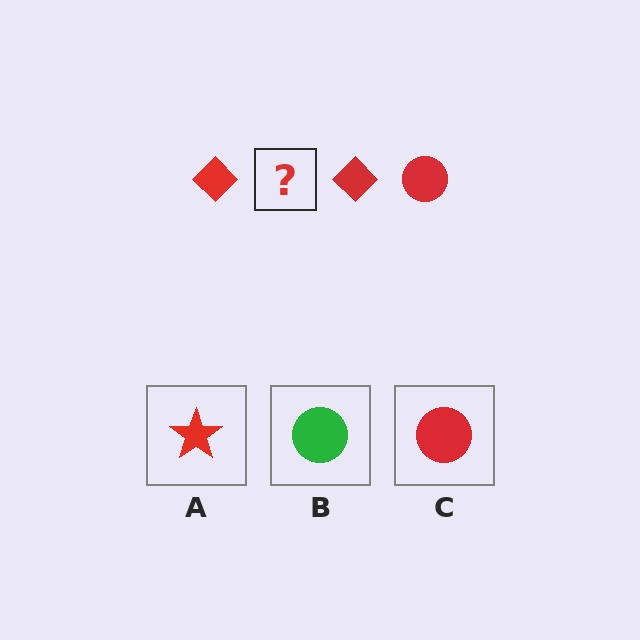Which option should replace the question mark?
Option C.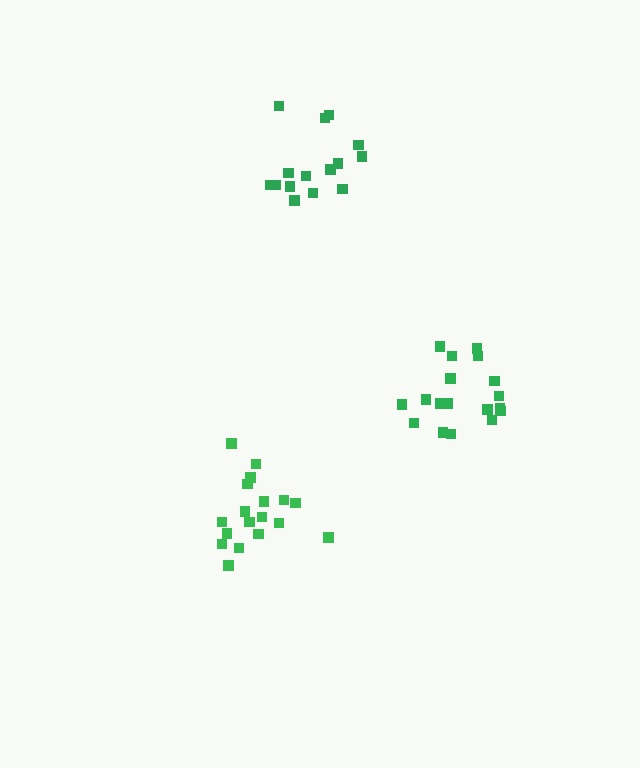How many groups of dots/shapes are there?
There are 3 groups.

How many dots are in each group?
Group 1: 18 dots, Group 2: 18 dots, Group 3: 15 dots (51 total).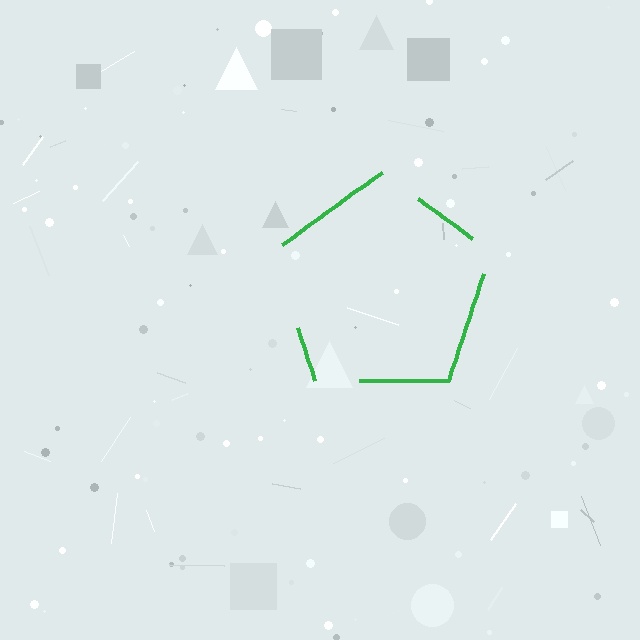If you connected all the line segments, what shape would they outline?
They would outline a pentagon.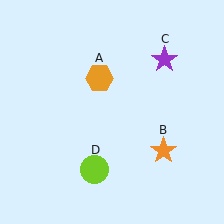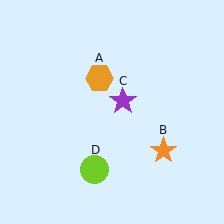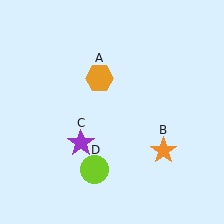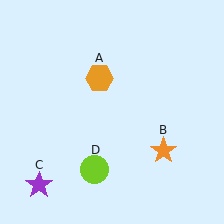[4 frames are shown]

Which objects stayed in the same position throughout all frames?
Orange hexagon (object A) and orange star (object B) and lime circle (object D) remained stationary.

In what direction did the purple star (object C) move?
The purple star (object C) moved down and to the left.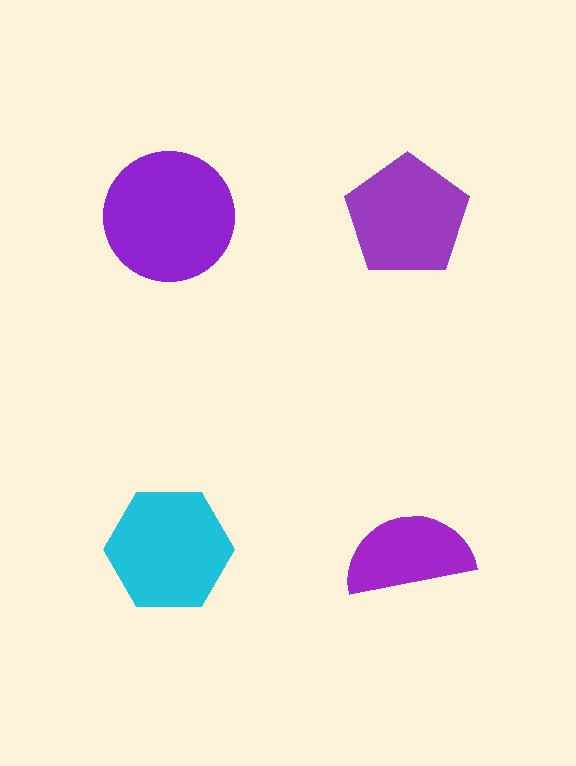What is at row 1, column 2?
A purple pentagon.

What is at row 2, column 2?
A purple semicircle.